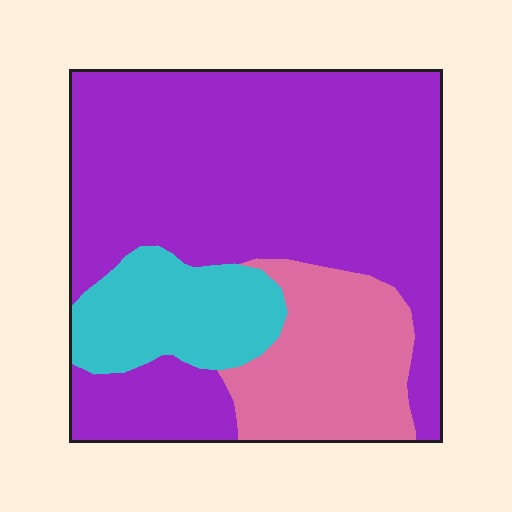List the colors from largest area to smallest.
From largest to smallest: purple, pink, cyan.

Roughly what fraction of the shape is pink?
Pink covers roughly 20% of the shape.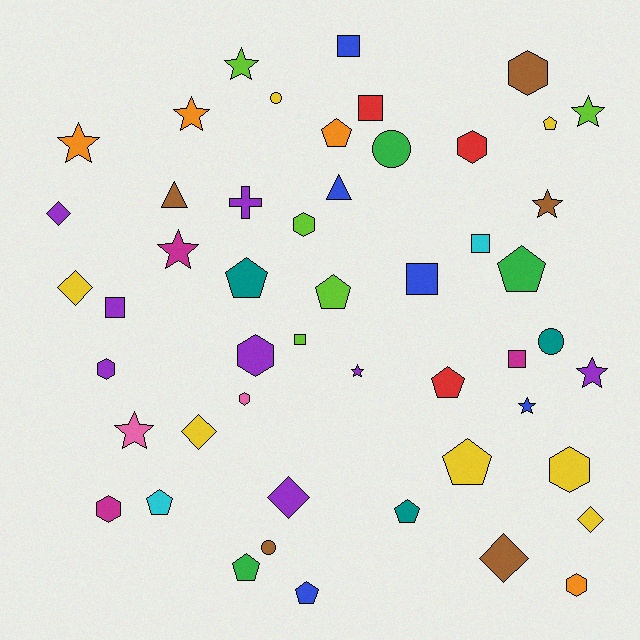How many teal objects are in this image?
There are 3 teal objects.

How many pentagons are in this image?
There are 11 pentagons.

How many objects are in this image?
There are 50 objects.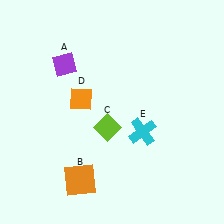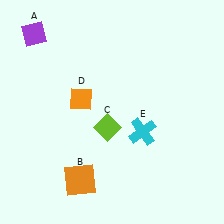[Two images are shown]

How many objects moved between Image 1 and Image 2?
1 object moved between the two images.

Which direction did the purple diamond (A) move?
The purple diamond (A) moved up.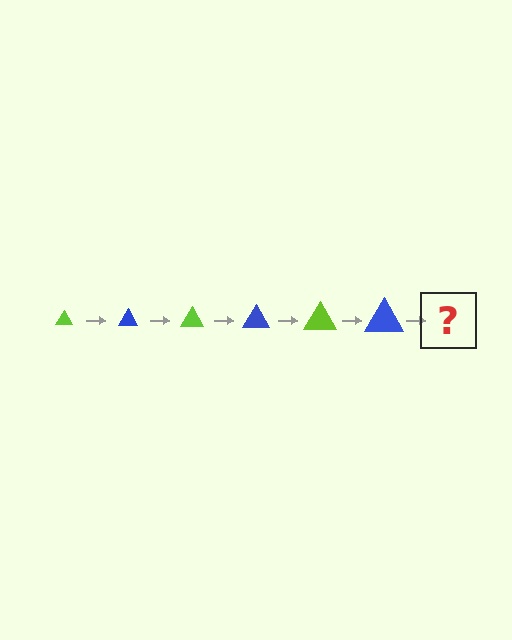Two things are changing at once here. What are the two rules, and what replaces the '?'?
The two rules are that the triangle grows larger each step and the color cycles through lime and blue. The '?' should be a lime triangle, larger than the previous one.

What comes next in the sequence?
The next element should be a lime triangle, larger than the previous one.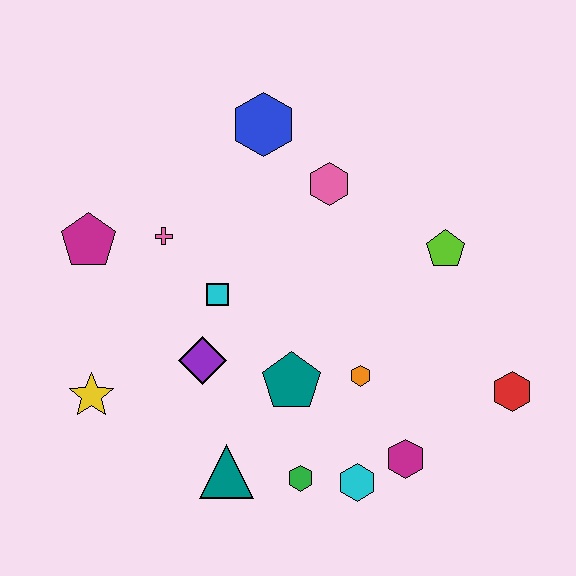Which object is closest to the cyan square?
The purple diamond is closest to the cyan square.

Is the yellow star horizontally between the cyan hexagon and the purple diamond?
No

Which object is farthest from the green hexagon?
The blue hexagon is farthest from the green hexagon.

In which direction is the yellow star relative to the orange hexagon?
The yellow star is to the left of the orange hexagon.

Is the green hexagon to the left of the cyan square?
No